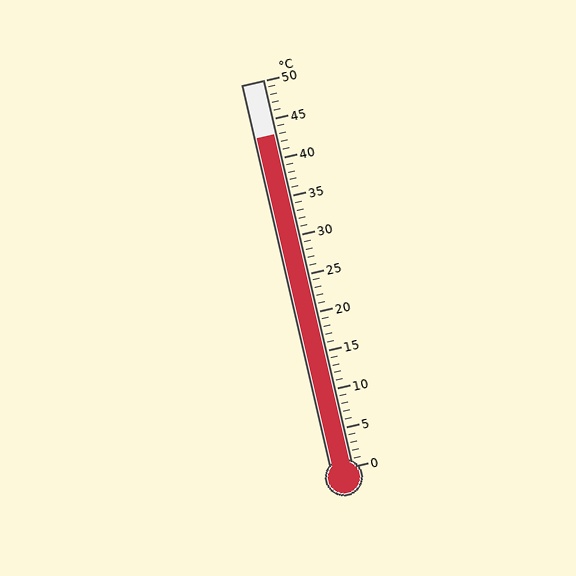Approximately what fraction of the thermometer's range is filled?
The thermometer is filled to approximately 85% of its range.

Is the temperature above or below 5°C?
The temperature is above 5°C.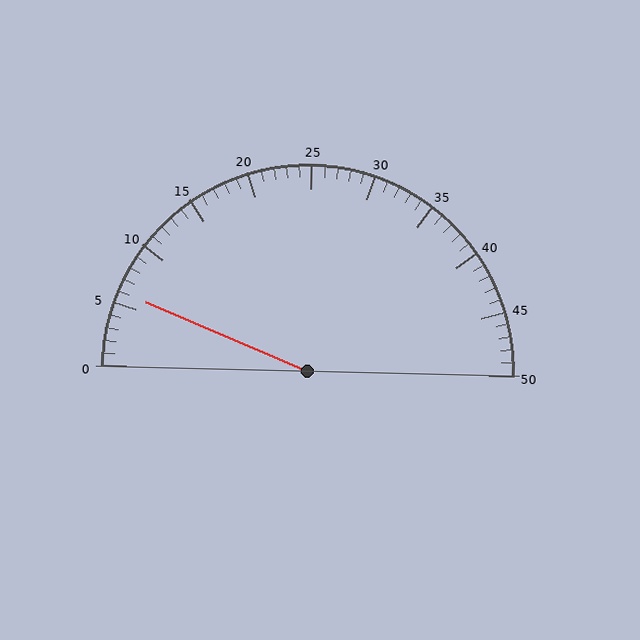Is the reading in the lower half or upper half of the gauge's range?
The reading is in the lower half of the range (0 to 50).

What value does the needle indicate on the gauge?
The needle indicates approximately 6.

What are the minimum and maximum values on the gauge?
The gauge ranges from 0 to 50.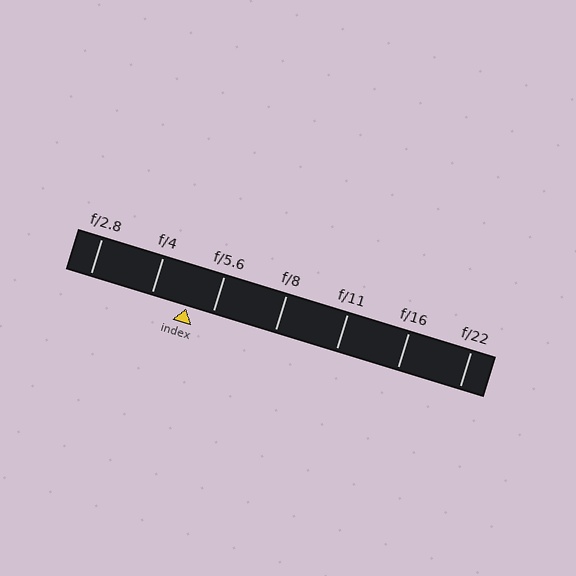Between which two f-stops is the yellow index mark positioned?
The index mark is between f/4 and f/5.6.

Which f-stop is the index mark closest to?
The index mark is closest to f/5.6.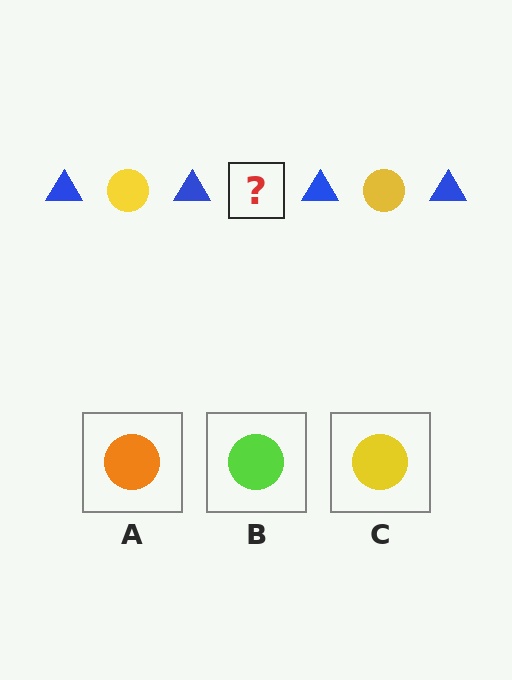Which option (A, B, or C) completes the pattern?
C.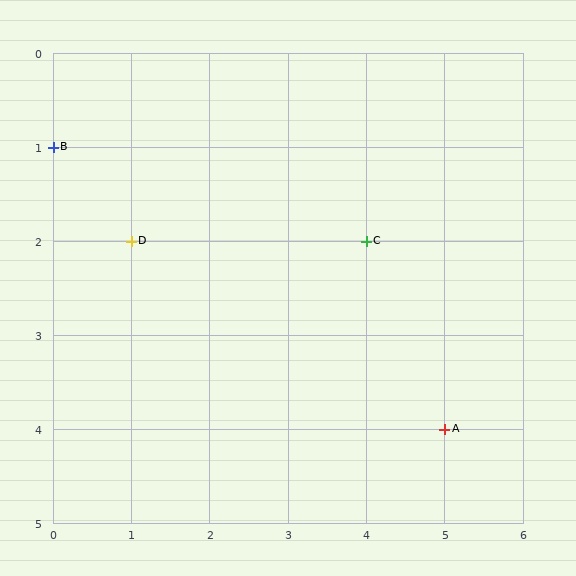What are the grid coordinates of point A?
Point A is at grid coordinates (5, 4).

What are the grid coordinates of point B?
Point B is at grid coordinates (0, 1).